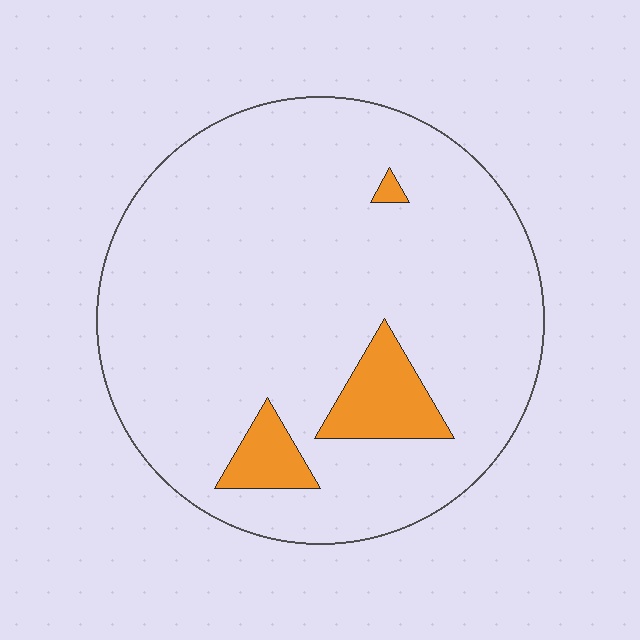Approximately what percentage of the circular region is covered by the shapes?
Approximately 10%.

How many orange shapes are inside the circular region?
3.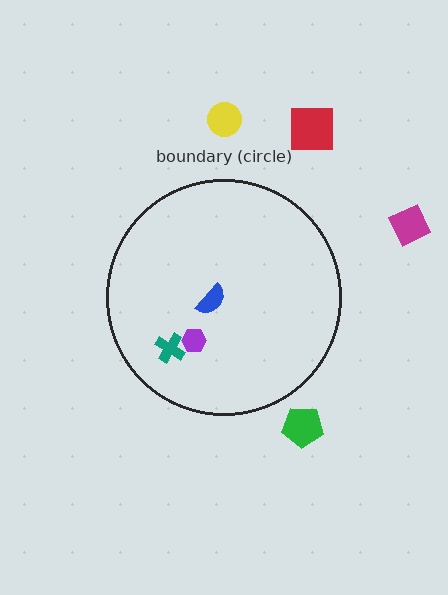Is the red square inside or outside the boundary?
Outside.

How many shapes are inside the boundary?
3 inside, 4 outside.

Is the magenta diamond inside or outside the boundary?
Outside.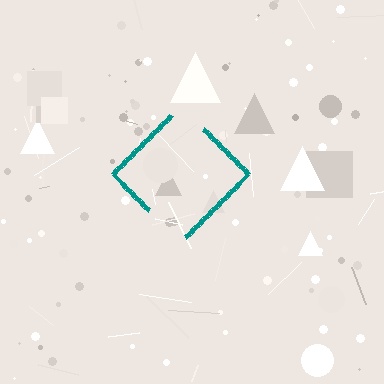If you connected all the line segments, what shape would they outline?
They would outline a diamond.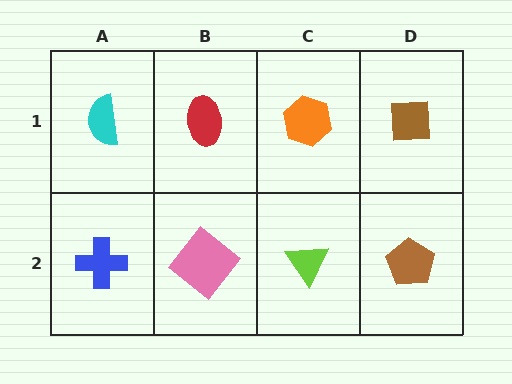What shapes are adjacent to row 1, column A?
A blue cross (row 2, column A), a red ellipse (row 1, column B).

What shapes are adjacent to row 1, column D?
A brown pentagon (row 2, column D), an orange hexagon (row 1, column C).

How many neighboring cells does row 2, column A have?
2.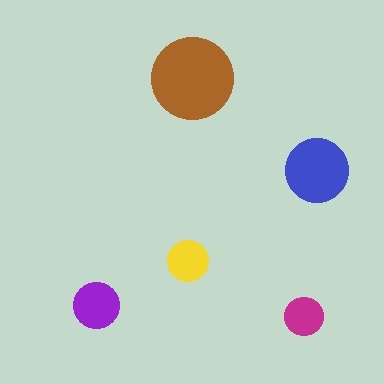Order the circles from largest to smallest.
the brown one, the blue one, the purple one, the yellow one, the magenta one.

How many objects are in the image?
There are 5 objects in the image.